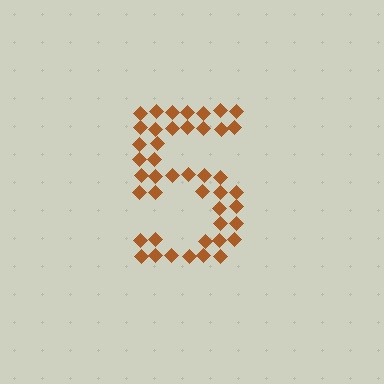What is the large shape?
The large shape is the digit 5.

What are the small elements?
The small elements are diamonds.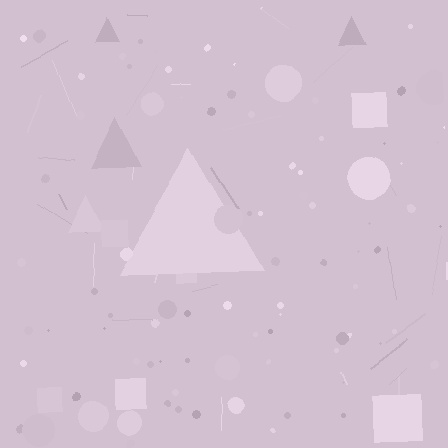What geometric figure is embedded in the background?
A triangle is embedded in the background.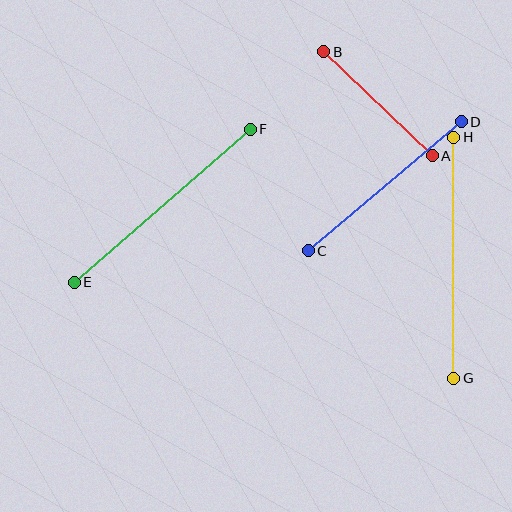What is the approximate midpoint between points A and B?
The midpoint is at approximately (378, 104) pixels.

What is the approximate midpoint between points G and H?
The midpoint is at approximately (454, 258) pixels.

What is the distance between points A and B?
The distance is approximately 150 pixels.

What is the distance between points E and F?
The distance is approximately 233 pixels.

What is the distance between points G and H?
The distance is approximately 241 pixels.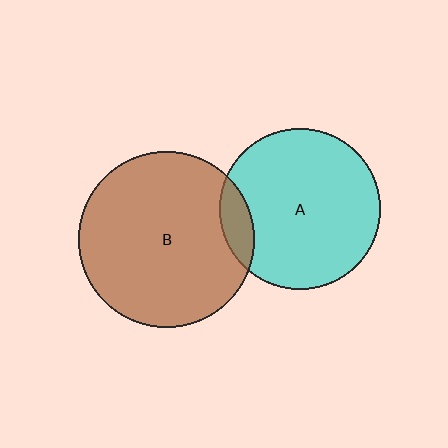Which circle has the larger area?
Circle B (brown).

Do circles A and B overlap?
Yes.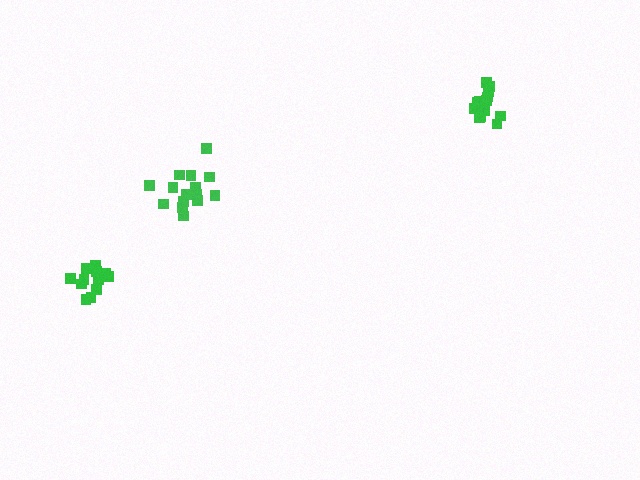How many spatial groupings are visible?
There are 3 spatial groupings.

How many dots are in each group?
Group 1: 15 dots, Group 2: 15 dots, Group 3: 12 dots (42 total).